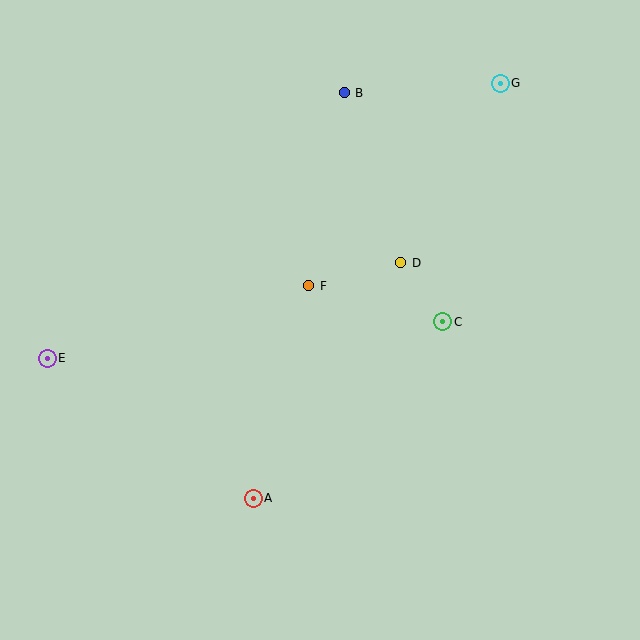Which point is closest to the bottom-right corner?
Point C is closest to the bottom-right corner.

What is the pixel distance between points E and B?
The distance between E and B is 398 pixels.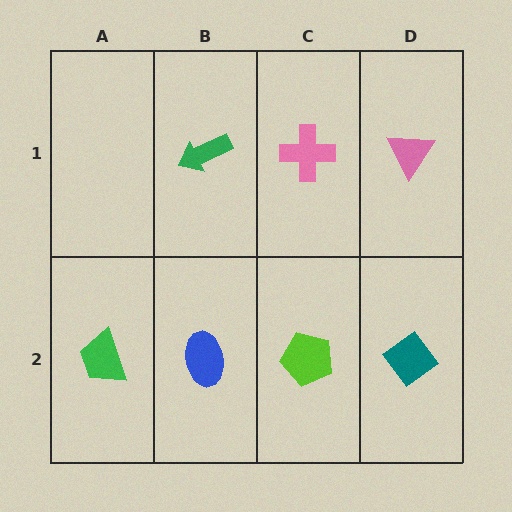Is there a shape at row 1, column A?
No, that cell is empty.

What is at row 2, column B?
A blue ellipse.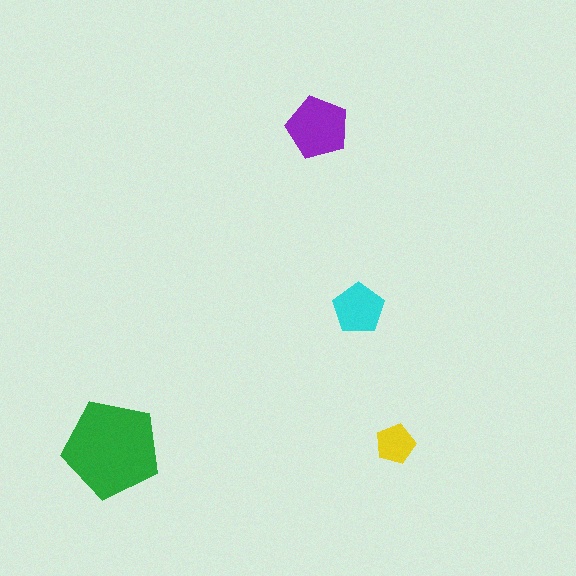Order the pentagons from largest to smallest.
the green one, the purple one, the cyan one, the yellow one.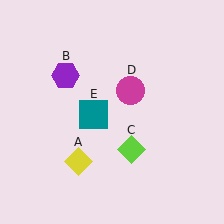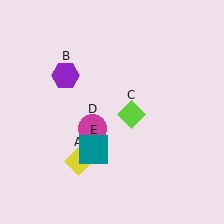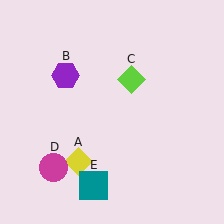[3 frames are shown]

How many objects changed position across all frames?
3 objects changed position: lime diamond (object C), magenta circle (object D), teal square (object E).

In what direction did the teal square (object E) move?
The teal square (object E) moved down.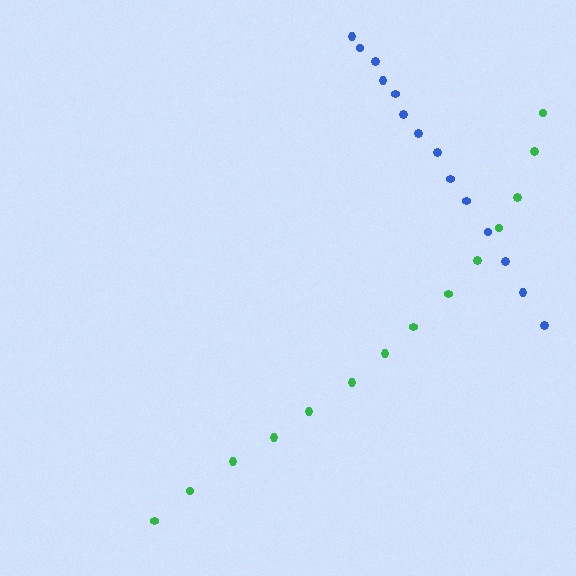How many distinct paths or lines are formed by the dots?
There are 2 distinct paths.